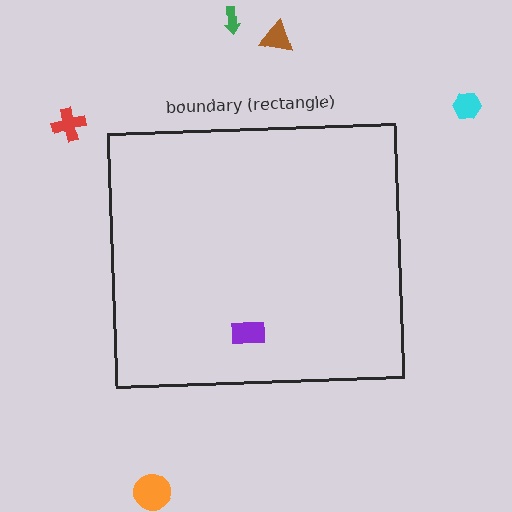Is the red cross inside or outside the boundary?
Outside.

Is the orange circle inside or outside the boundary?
Outside.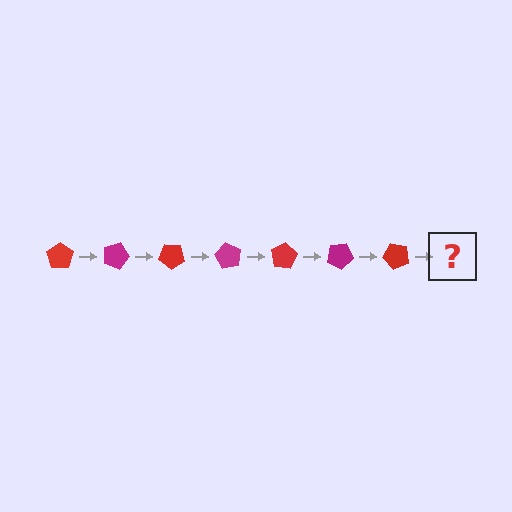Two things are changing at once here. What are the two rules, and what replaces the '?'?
The two rules are that it rotates 20 degrees each step and the color cycles through red and magenta. The '?' should be a magenta pentagon, rotated 140 degrees from the start.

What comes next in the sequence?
The next element should be a magenta pentagon, rotated 140 degrees from the start.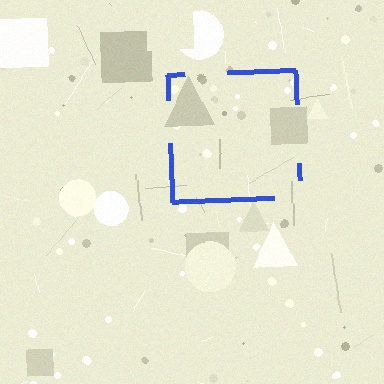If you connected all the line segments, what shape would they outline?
They would outline a square.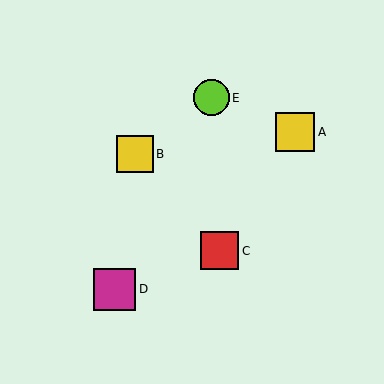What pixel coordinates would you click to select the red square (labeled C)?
Click at (220, 251) to select the red square C.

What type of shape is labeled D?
Shape D is a magenta square.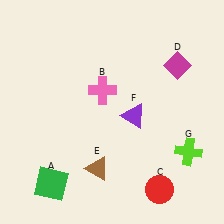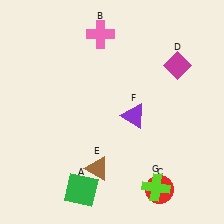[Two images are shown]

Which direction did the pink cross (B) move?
The pink cross (B) moved up.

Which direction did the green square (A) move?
The green square (A) moved right.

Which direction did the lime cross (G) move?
The lime cross (G) moved down.